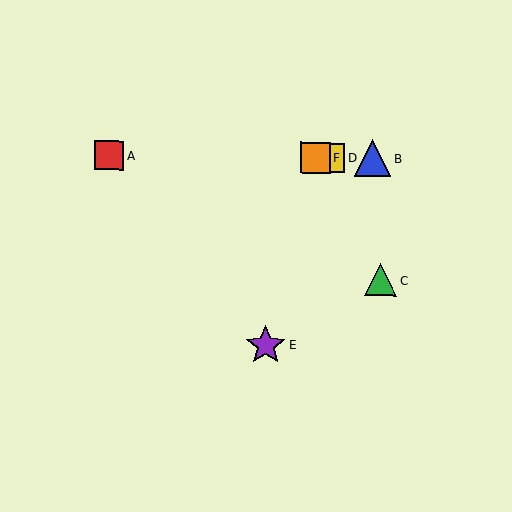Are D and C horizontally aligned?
No, D is at y≈158 and C is at y≈280.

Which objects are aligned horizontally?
Objects A, B, D, F are aligned horizontally.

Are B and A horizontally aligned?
Yes, both are at y≈158.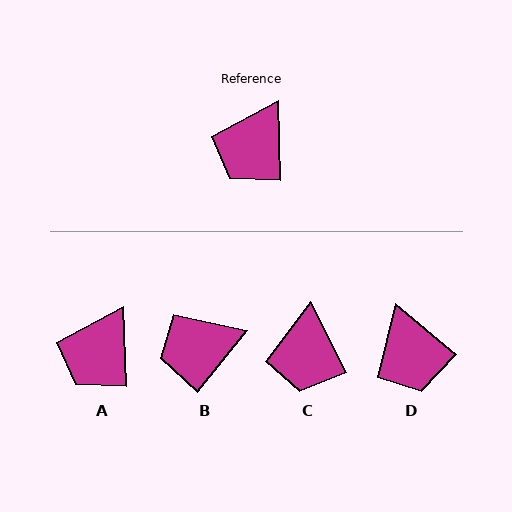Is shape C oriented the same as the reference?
No, it is off by about 25 degrees.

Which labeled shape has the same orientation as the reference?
A.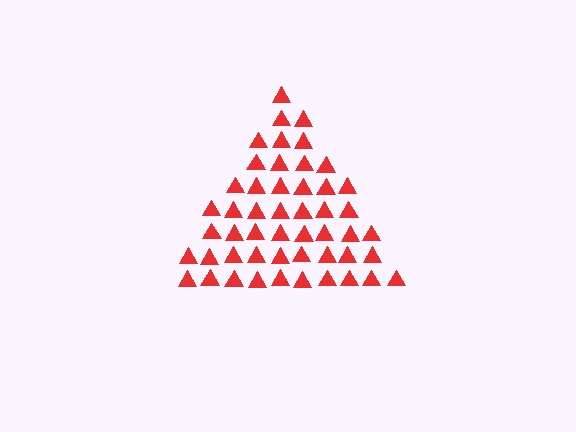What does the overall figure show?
The overall figure shows a triangle.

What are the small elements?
The small elements are triangles.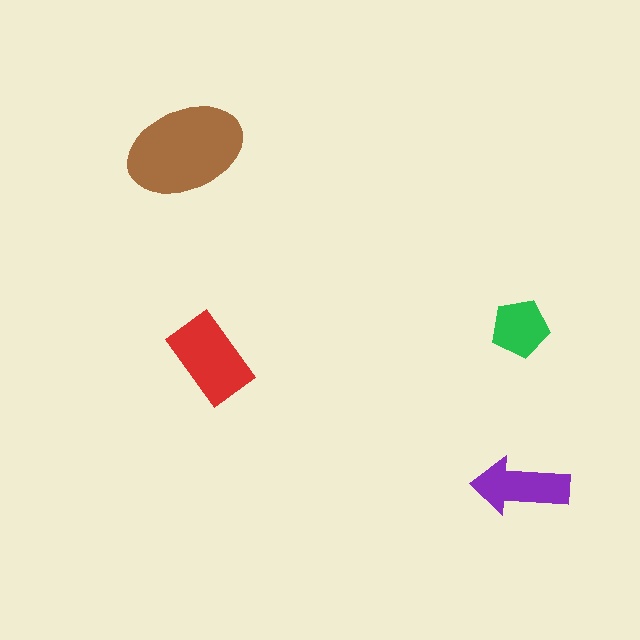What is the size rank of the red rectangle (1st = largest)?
2nd.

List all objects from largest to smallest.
The brown ellipse, the red rectangle, the purple arrow, the green pentagon.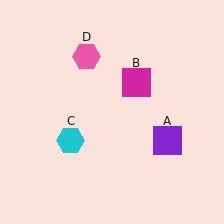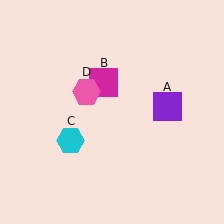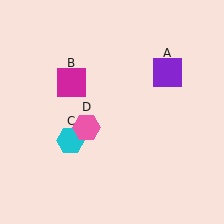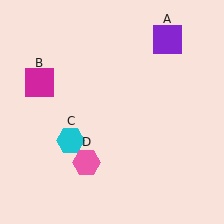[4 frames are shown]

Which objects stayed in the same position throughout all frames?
Cyan hexagon (object C) remained stationary.